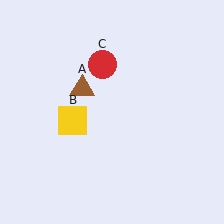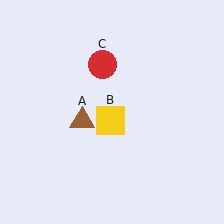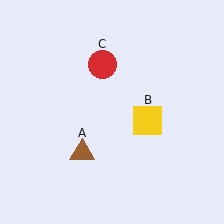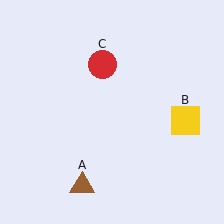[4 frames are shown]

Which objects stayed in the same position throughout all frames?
Red circle (object C) remained stationary.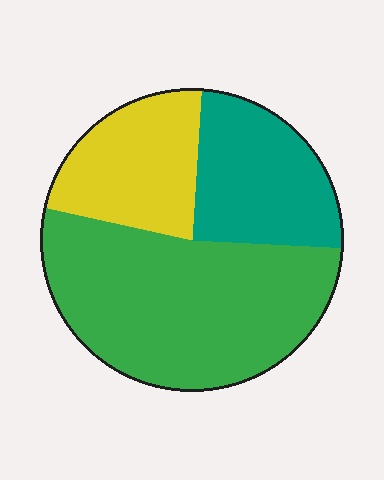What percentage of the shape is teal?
Teal covers around 25% of the shape.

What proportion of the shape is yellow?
Yellow takes up about one quarter (1/4) of the shape.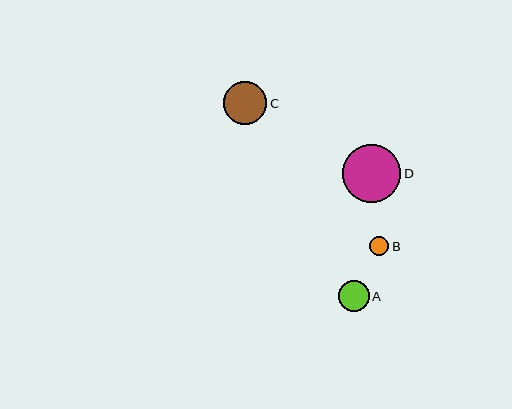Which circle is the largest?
Circle D is the largest with a size of approximately 59 pixels.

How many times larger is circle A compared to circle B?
Circle A is approximately 1.6 times the size of circle B.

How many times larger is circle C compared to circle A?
Circle C is approximately 1.4 times the size of circle A.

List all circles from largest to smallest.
From largest to smallest: D, C, A, B.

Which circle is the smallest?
Circle B is the smallest with a size of approximately 19 pixels.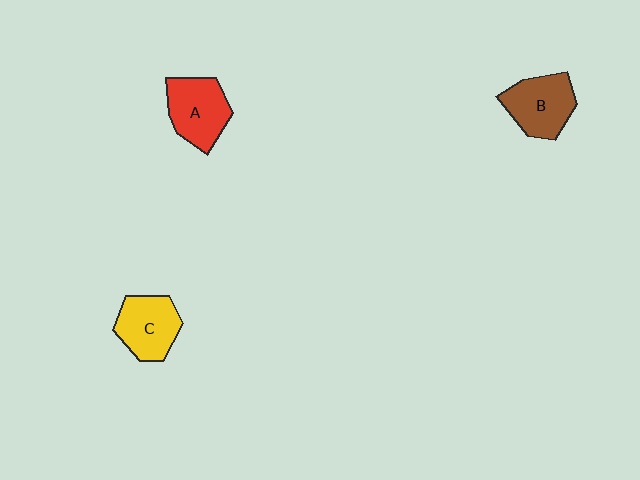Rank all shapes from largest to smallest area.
From largest to smallest: A (red), B (brown), C (yellow).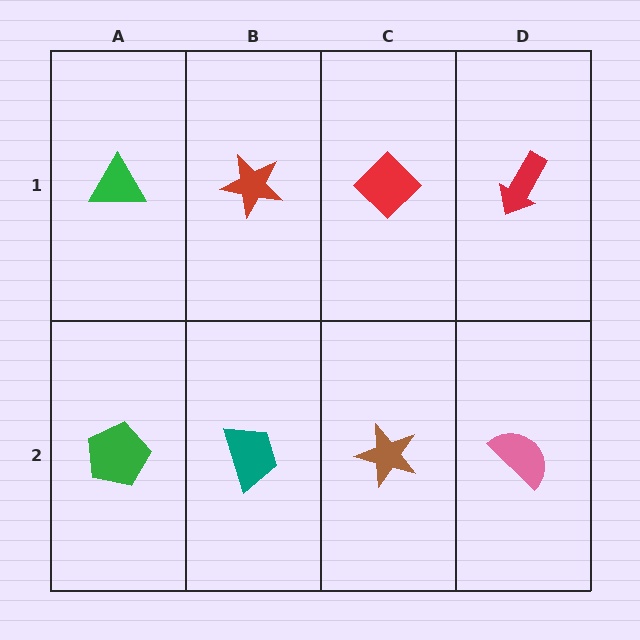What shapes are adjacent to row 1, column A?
A green pentagon (row 2, column A), a red star (row 1, column B).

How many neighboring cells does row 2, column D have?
2.